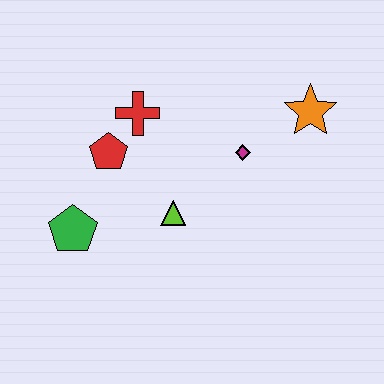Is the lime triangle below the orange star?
Yes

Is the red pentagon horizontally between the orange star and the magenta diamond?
No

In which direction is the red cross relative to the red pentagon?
The red cross is above the red pentagon.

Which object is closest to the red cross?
The red pentagon is closest to the red cross.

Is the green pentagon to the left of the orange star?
Yes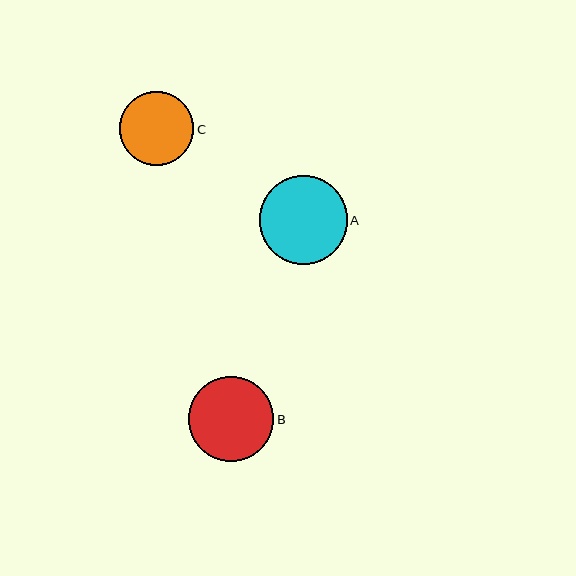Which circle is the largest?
Circle A is the largest with a size of approximately 88 pixels.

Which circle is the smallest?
Circle C is the smallest with a size of approximately 74 pixels.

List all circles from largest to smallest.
From largest to smallest: A, B, C.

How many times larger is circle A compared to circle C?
Circle A is approximately 1.2 times the size of circle C.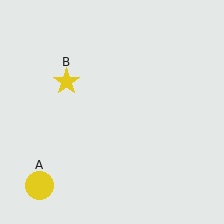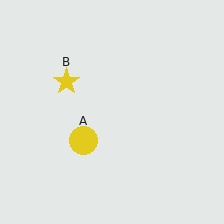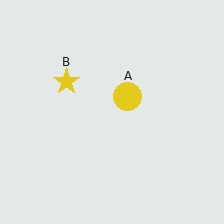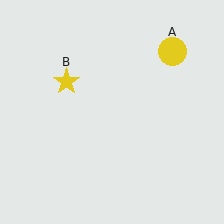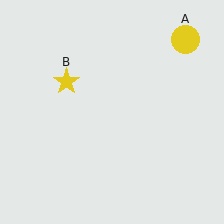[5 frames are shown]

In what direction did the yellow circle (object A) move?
The yellow circle (object A) moved up and to the right.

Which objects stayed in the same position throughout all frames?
Yellow star (object B) remained stationary.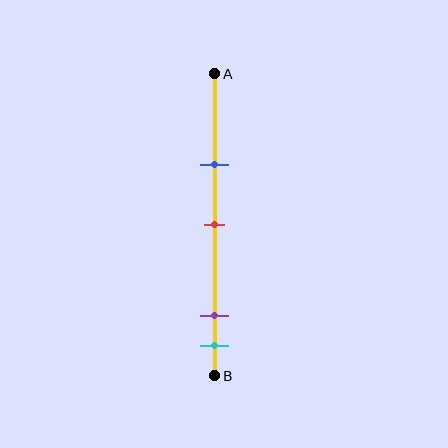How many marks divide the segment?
There are 4 marks dividing the segment.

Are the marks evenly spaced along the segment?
No, the marks are not evenly spaced.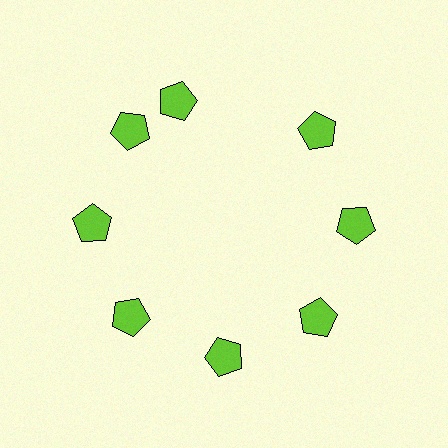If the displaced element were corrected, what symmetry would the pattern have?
It would have 8-fold rotational symmetry — the pattern would map onto itself every 45 degrees.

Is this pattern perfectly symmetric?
No. The 8 lime pentagons are arranged in a ring, but one element near the 12 o'clock position is rotated out of alignment along the ring, breaking the 8-fold rotational symmetry.